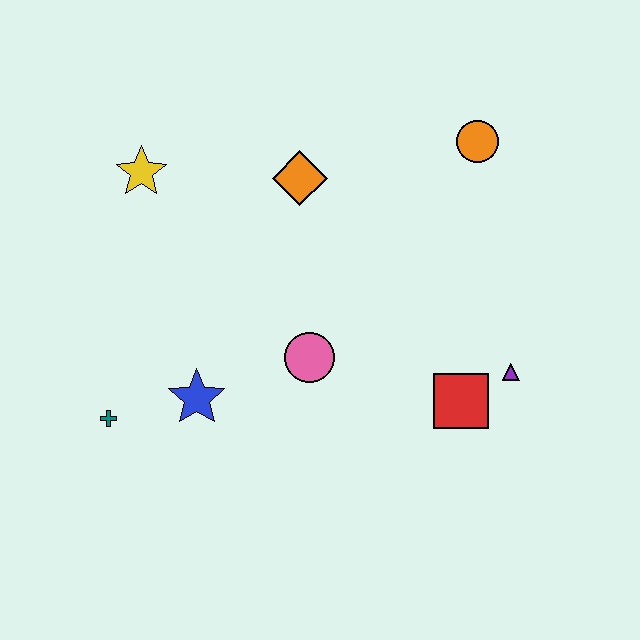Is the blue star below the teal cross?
No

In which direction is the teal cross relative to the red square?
The teal cross is to the left of the red square.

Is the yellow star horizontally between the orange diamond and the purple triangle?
No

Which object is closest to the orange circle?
The orange diamond is closest to the orange circle.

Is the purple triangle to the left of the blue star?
No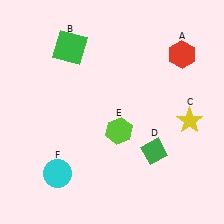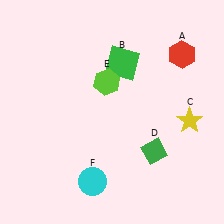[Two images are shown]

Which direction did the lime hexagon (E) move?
The lime hexagon (E) moved up.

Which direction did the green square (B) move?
The green square (B) moved right.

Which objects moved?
The objects that moved are: the green square (B), the lime hexagon (E), the cyan circle (F).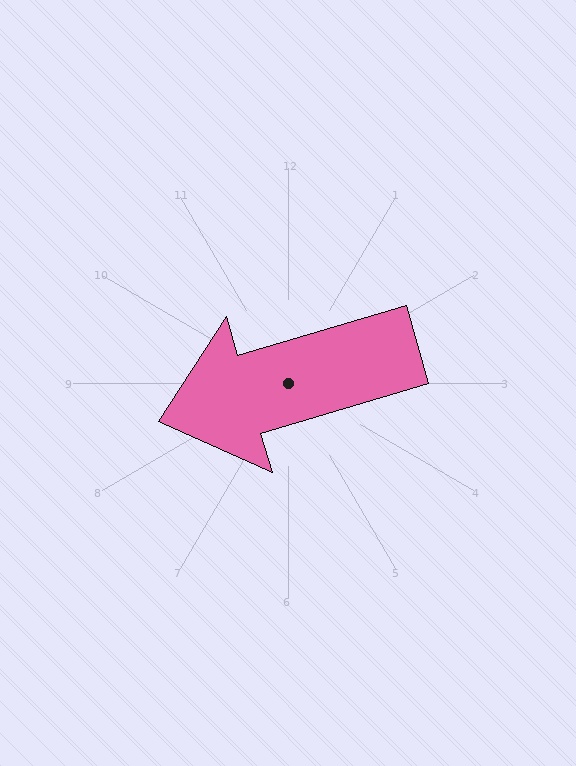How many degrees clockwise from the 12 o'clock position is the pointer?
Approximately 254 degrees.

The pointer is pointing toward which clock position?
Roughly 8 o'clock.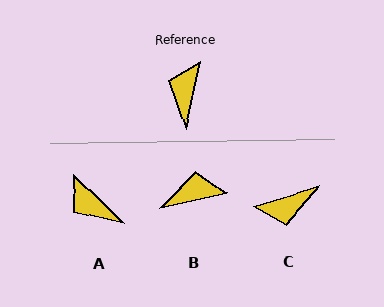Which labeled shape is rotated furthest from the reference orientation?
C, about 120 degrees away.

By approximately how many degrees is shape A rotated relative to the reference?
Approximately 58 degrees counter-clockwise.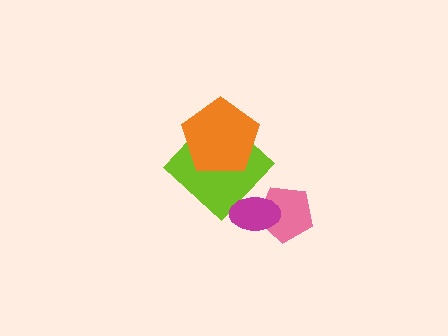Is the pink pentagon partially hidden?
Yes, it is partially covered by another shape.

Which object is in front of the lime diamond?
The orange pentagon is in front of the lime diamond.